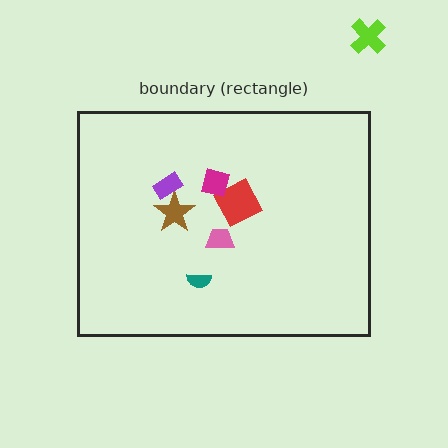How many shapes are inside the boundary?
6 inside, 1 outside.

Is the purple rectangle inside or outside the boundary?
Inside.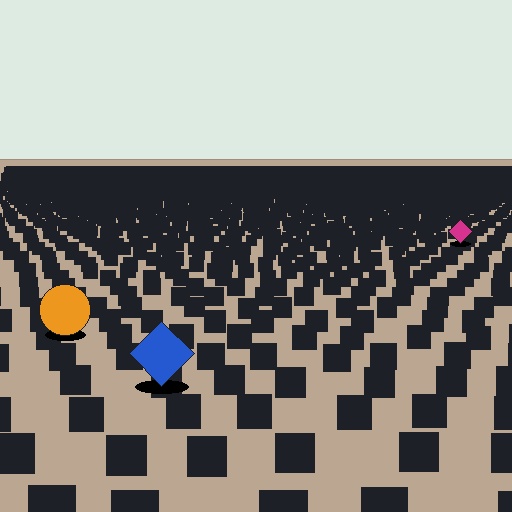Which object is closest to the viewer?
The blue diamond is closest. The texture marks near it are larger and more spread out.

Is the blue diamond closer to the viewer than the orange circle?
Yes. The blue diamond is closer — you can tell from the texture gradient: the ground texture is coarser near it.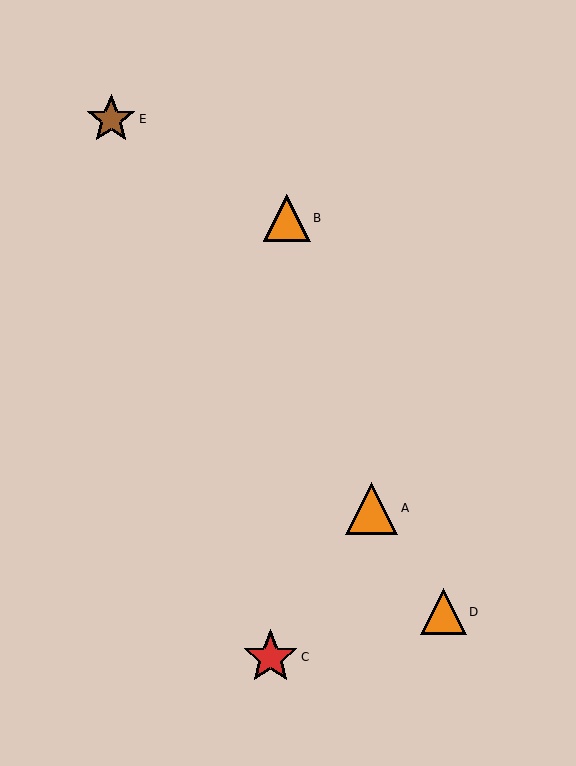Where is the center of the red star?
The center of the red star is at (271, 657).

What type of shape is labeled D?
Shape D is an orange triangle.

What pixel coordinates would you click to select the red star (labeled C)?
Click at (271, 657) to select the red star C.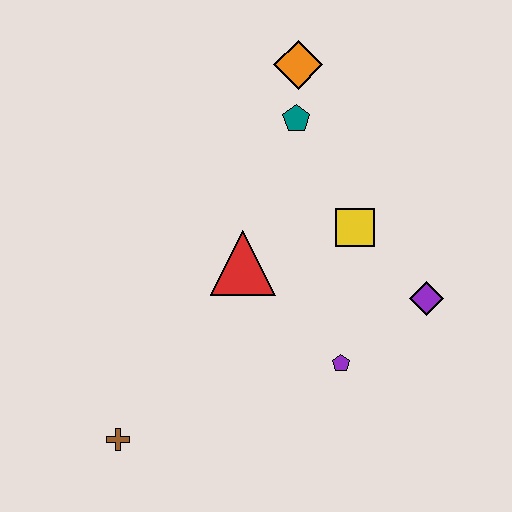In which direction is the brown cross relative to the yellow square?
The brown cross is to the left of the yellow square.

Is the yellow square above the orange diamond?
No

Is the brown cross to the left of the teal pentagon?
Yes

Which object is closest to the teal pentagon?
The orange diamond is closest to the teal pentagon.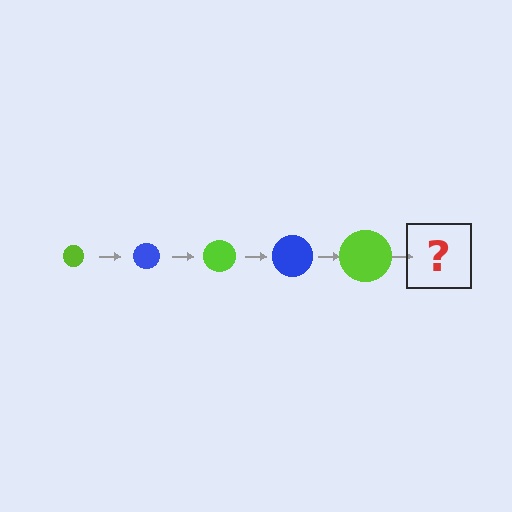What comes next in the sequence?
The next element should be a blue circle, larger than the previous one.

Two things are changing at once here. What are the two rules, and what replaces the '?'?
The two rules are that the circle grows larger each step and the color cycles through lime and blue. The '?' should be a blue circle, larger than the previous one.